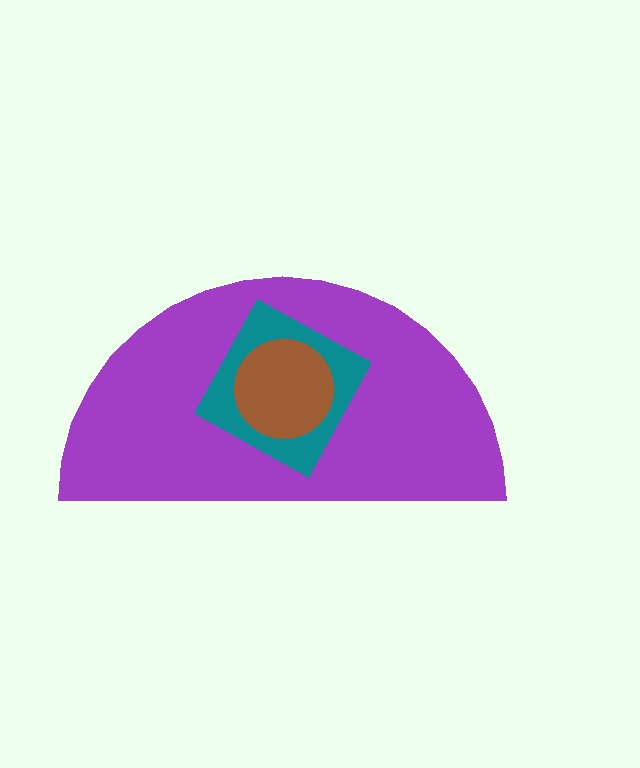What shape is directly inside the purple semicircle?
The teal diamond.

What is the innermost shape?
The brown circle.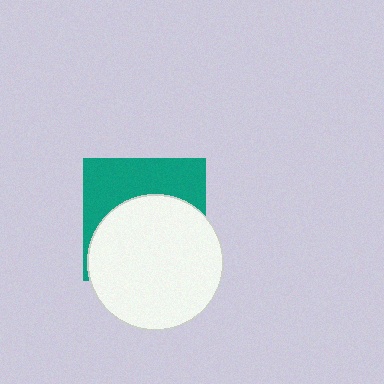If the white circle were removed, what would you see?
You would see the complete teal square.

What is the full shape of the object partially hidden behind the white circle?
The partially hidden object is a teal square.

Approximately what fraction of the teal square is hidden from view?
Roughly 59% of the teal square is hidden behind the white circle.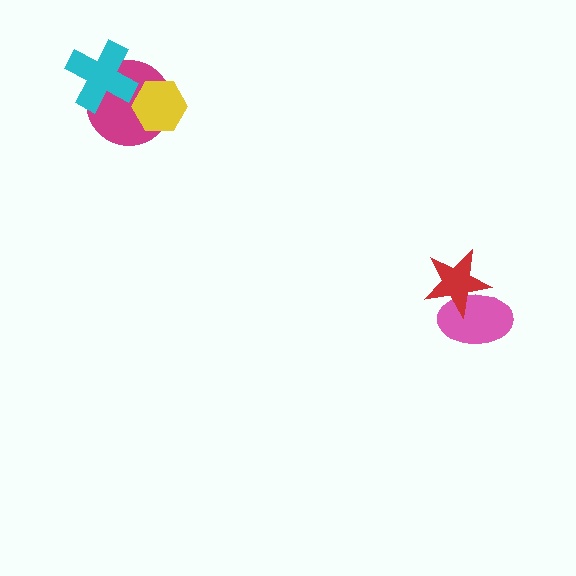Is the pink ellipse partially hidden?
Yes, it is partially covered by another shape.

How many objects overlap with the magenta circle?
2 objects overlap with the magenta circle.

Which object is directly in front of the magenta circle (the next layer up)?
The yellow hexagon is directly in front of the magenta circle.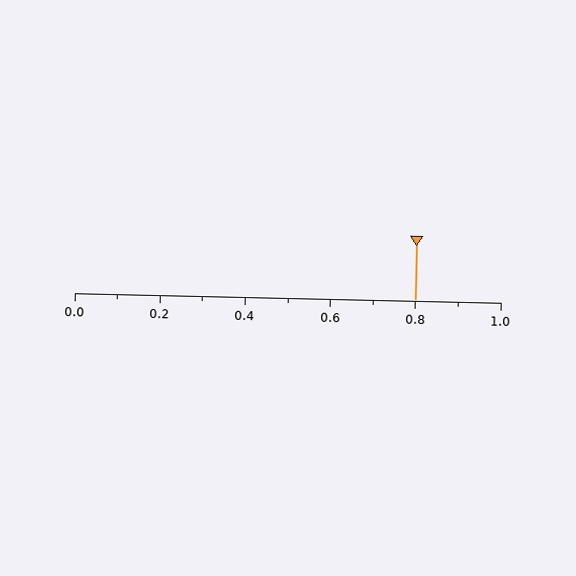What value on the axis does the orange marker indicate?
The marker indicates approximately 0.8.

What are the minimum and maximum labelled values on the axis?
The axis runs from 0.0 to 1.0.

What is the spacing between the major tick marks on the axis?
The major ticks are spaced 0.2 apart.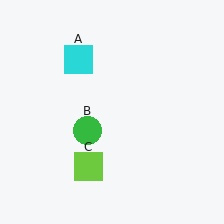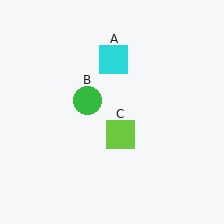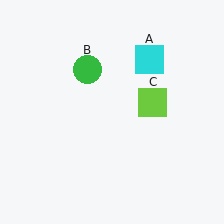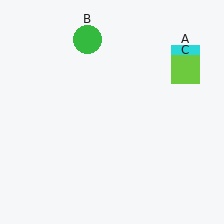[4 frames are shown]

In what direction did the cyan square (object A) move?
The cyan square (object A) moved right.